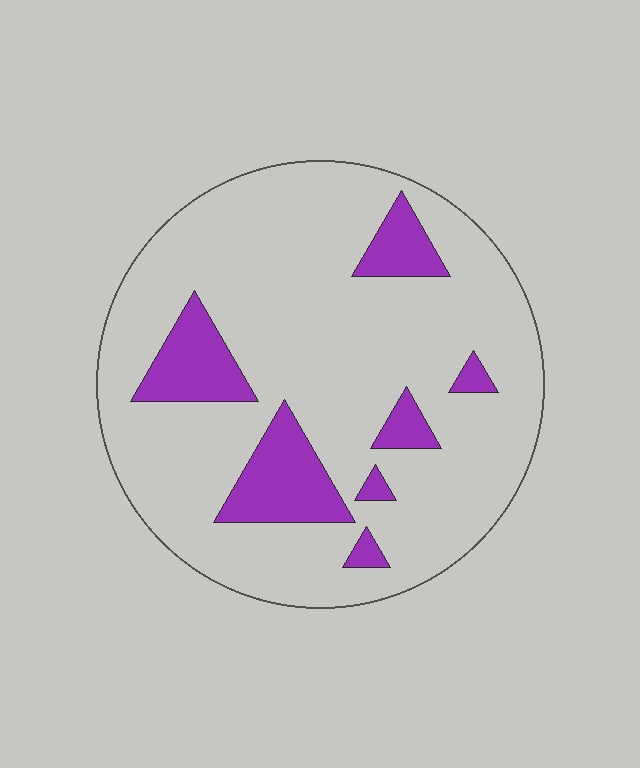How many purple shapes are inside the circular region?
7.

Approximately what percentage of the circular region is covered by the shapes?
Approximately 15%.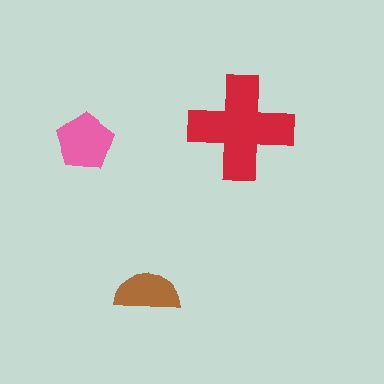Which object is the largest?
The red cross.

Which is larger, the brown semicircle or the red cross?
The red cross.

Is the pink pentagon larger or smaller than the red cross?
Smaller.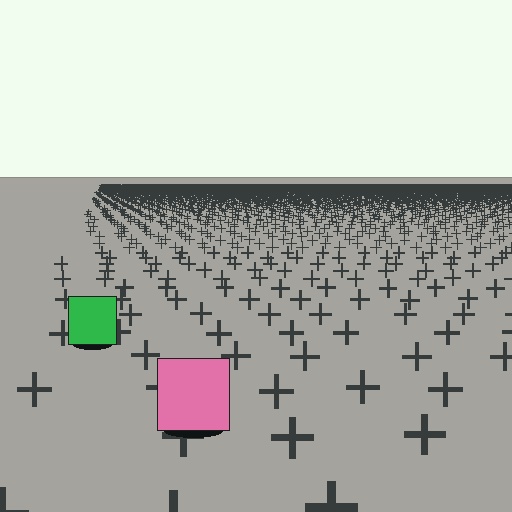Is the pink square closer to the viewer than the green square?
Yes. The pink square is closer — you can tell from the texture gradient: the ground texture is coarser near it.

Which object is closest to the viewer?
The pink square is closest. The texture marks near it are larger and more spread out.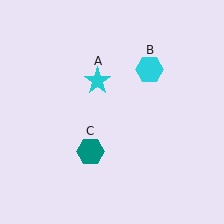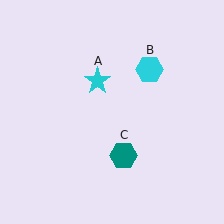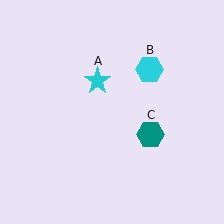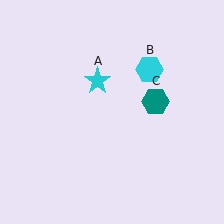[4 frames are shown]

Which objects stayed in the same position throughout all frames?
Cyan star (object A) and cyan hexagon (object B) remained stationary.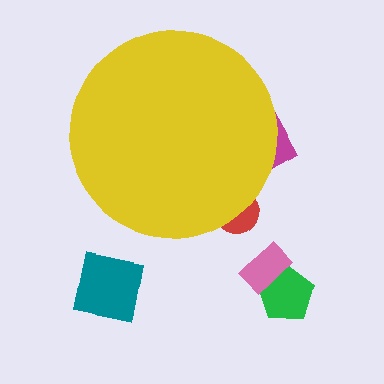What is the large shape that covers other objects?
A yellow circle.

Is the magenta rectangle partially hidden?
Yes, the magenta rectangle is partially hidden behind the yellow circle.